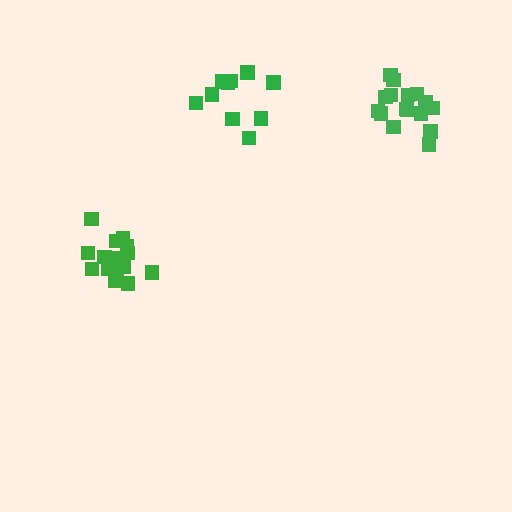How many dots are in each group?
Group 1: 16 dots, Group 2: 16 dots, Group 3: 10 dots (42 total).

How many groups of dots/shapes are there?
There are 3 groups.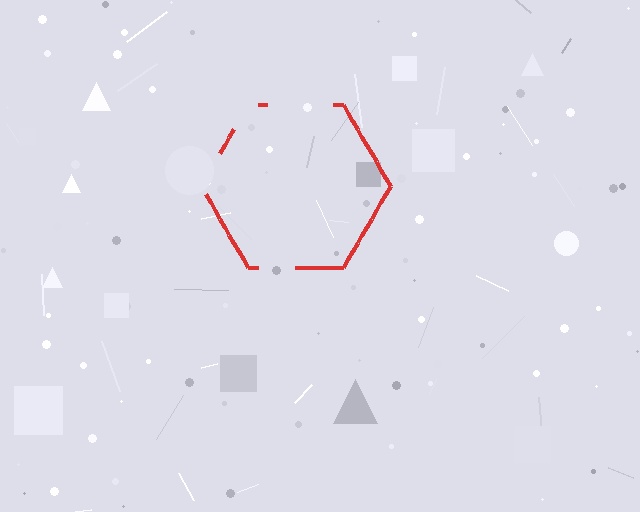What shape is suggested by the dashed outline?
The dashed outline suggests a hexagon.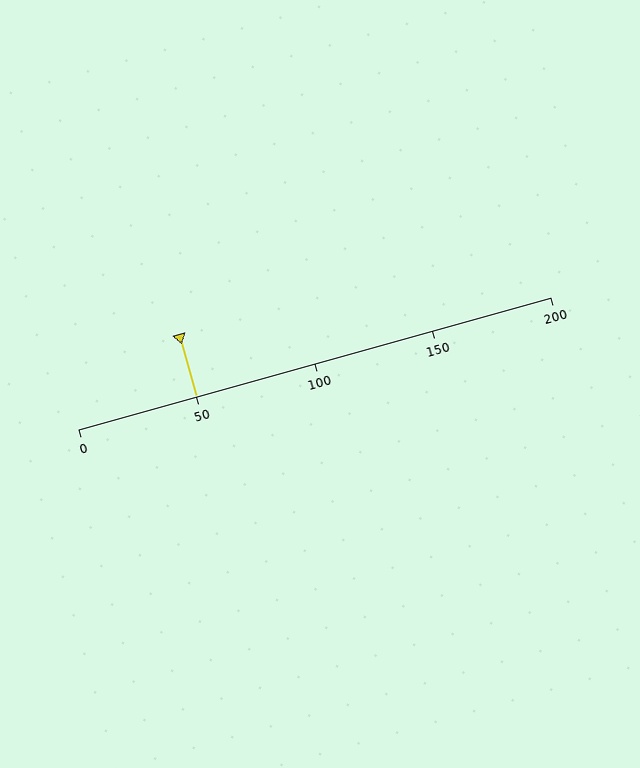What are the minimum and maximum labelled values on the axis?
The axis runs from 0 to 200.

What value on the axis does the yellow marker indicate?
The marker indicates approximately 50.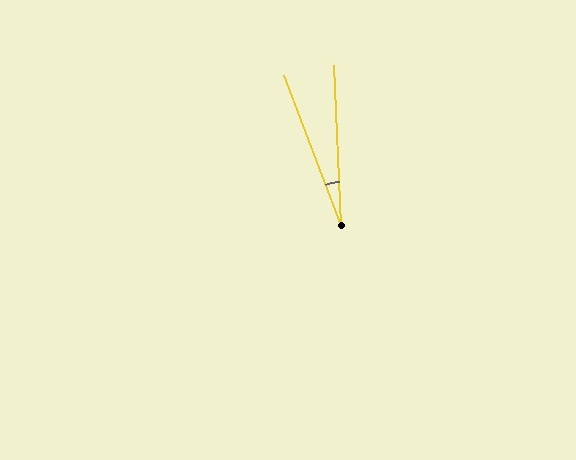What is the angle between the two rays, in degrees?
Approximately 18 degrees.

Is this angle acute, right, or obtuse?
It is acute.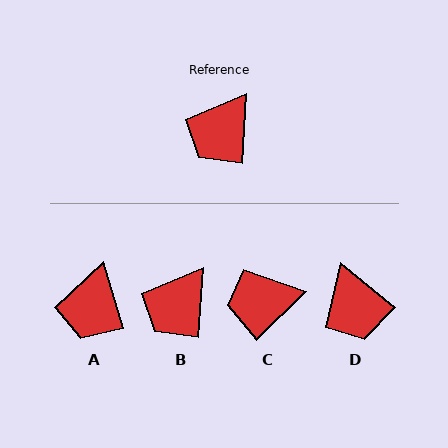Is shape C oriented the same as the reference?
No, it is off by about 42 degrees.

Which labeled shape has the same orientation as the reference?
B.